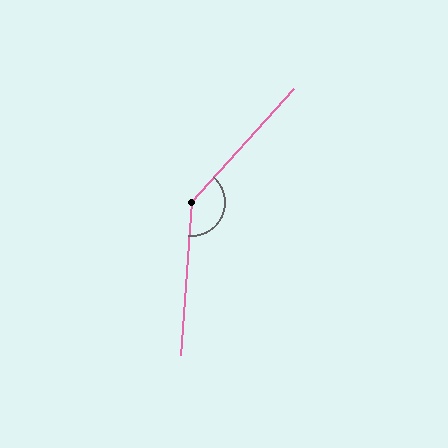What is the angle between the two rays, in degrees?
Approximately 142 degrees.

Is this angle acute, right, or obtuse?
It is obtuse.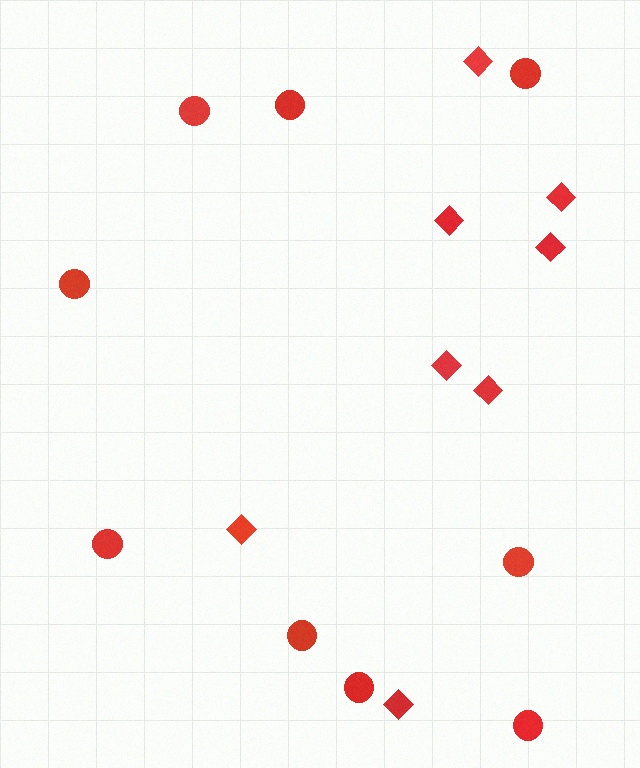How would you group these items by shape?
There are 2 groups: one group of circles (9) and one group of diamonds (8).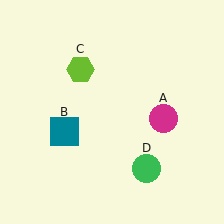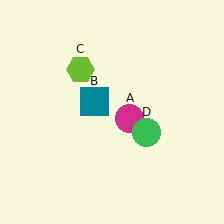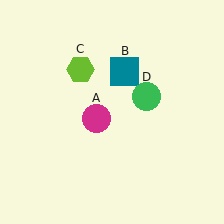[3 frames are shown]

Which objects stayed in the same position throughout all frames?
Lime hexagon (object C) remained stationary.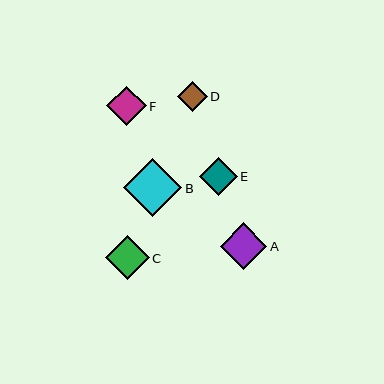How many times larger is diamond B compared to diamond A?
Diamond B is approximately 1.2 times the size of diamond A.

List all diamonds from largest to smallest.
From largest to smallest: B, A, C, F, E, D.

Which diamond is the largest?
Diamond B is the largest with a size of approximately 58 pixels.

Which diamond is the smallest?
Diamond D is the smallest with a size of approximately 30 pixels.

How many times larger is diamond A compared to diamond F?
Diamond A is approximately 1.2 times the size of diamond F.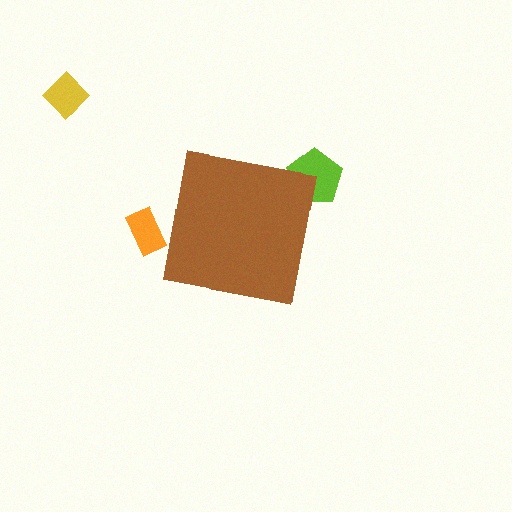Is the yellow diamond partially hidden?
No, the yellow diamond is fully visible.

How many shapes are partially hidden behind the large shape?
2 shapes are partially hidden.